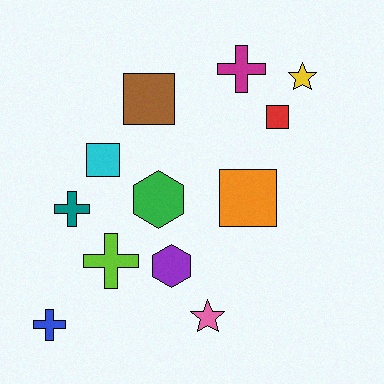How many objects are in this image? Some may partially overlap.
There are 12 objects.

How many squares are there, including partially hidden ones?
There are 4 squares.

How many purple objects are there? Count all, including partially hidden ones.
There is 1 purple object.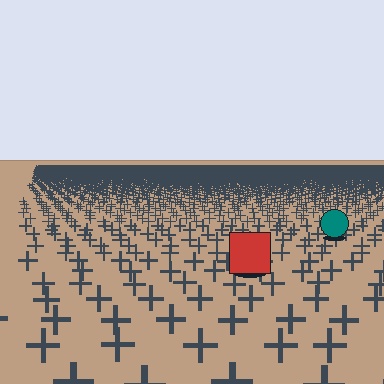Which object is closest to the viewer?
The red square is closest. The texture marks near it are larger and more spread out.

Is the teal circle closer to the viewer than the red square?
No. The red square is closer — you can tell from the texture gradient: the ground texture is coarser near it.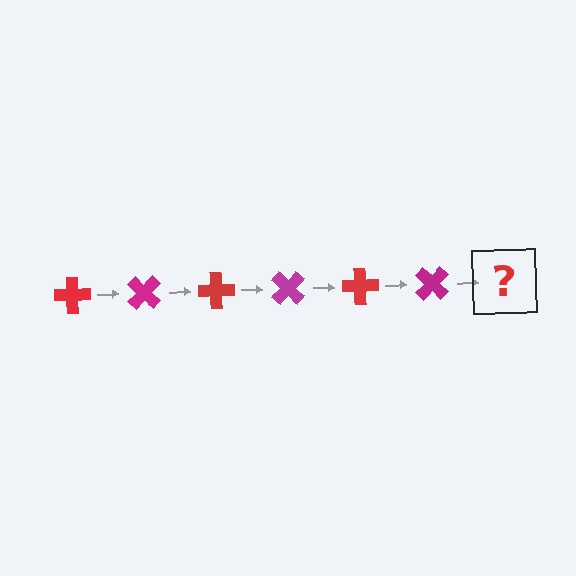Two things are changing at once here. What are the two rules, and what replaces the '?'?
The two rules are that it rotates 45 degrees each step and the color cycles through red and magenta. The '?' should be a red cross, rotated 270 degrees from the start.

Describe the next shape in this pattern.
It should be a red cross, rotated 270 degrees from the start.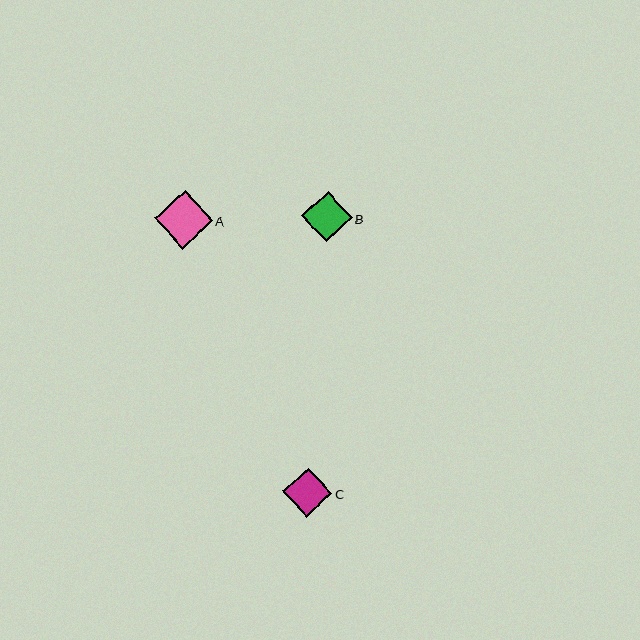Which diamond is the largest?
Diamond A is the largest with a size of approximately 58 pixels.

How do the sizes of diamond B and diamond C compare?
Diamond B and diamond C are approximately the same size.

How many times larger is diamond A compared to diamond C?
Diamond A is approximately 1.2 times the size of diamond C.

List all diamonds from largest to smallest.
From largest to smallest: A, B, C.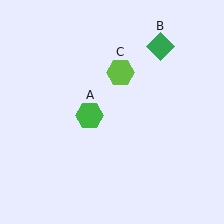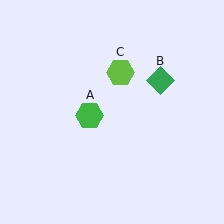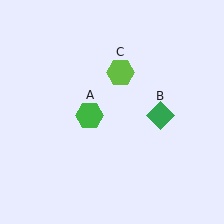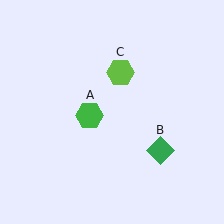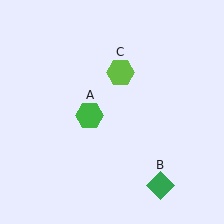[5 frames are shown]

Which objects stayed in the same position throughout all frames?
Green hexagon (object A) and lime hexagon (object C) remained stationary.